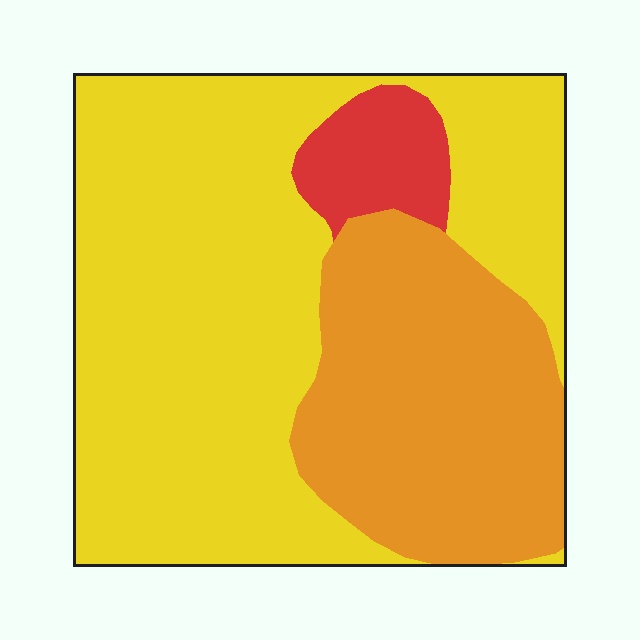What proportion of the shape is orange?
Orange takes up between a sixth and a third of the shape.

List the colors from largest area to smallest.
From largest to smallest: yellow, orange, red.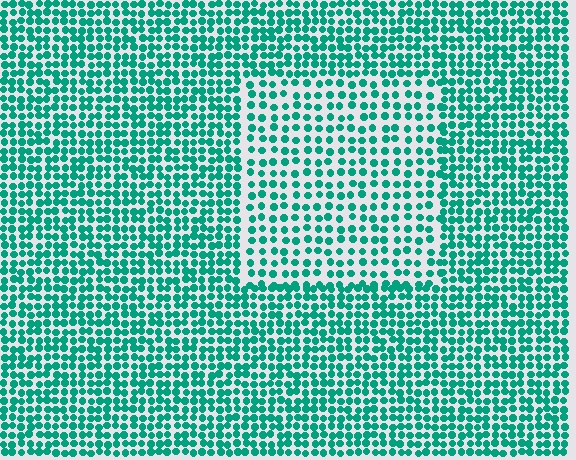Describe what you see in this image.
The image contains small teal elements arranged at two different densities. A rectangle-shaped region is visible where the elements are less densely packed than the surrounding area.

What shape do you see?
I see a rectangle.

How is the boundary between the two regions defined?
The boundary is defined by a change in element density (approximately 1.7x ratio). All elements are the same color, size, and shape.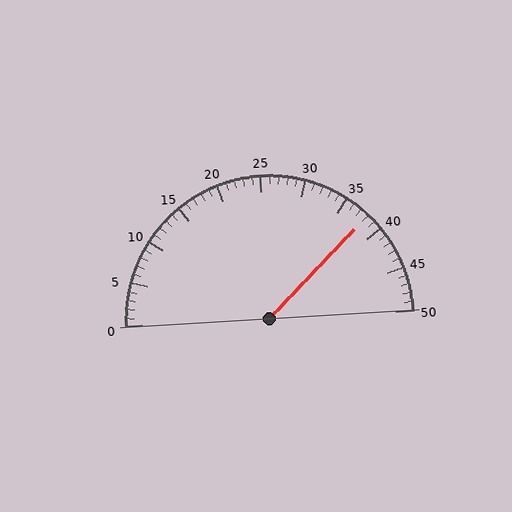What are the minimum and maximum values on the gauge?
The gauge ranges from 0 to 50.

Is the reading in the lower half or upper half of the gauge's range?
The reading is in the upper half of the range (0 to 50).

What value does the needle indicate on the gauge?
The needle indicates approximately 38.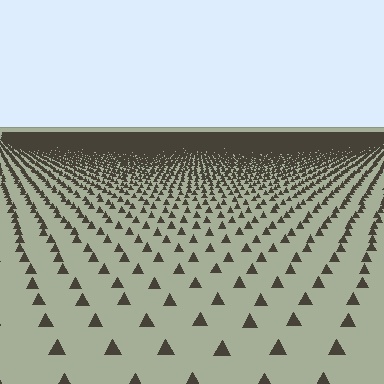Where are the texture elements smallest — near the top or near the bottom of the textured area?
Near the top.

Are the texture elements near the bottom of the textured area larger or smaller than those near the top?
Larger. Near the bottom, elements are closer to the viewer and appear at a bigger on-screen size.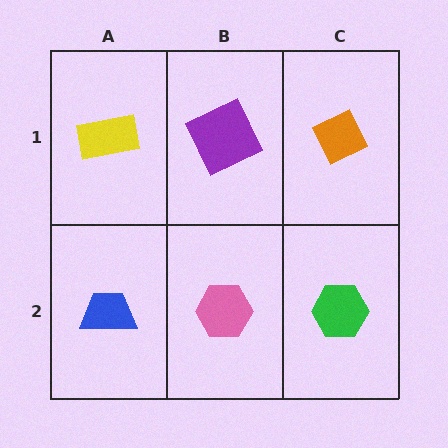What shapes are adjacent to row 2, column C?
An orange diamond (row 1, column C), a pink hexagon (row 2, column B).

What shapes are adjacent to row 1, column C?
A green hexagon (row 2, column C), a purple square (row 1, column B).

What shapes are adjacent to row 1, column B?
A pink hexagon (row 2, column B), a yellow rectangle (row 1, column A), an orange diamond (row 1, column C).